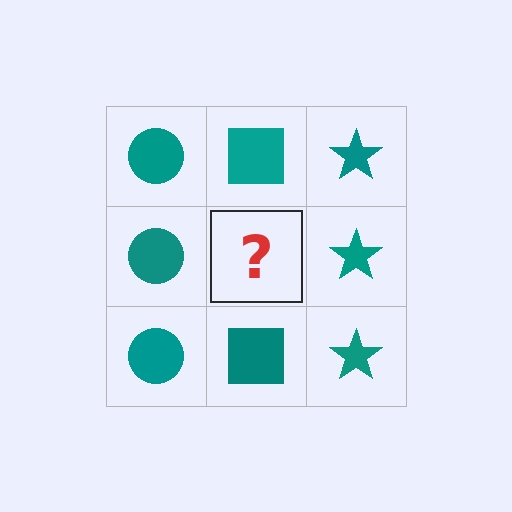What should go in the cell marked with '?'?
The missing cell should contain a teal square.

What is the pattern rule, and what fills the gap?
The rule is that each column has a consistent shape. The gap should be filled with a teal square.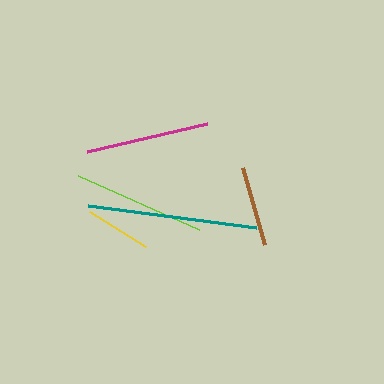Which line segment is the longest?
The teal line is the longest at approximately 169 pixels.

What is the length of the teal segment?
The teal segment is approximately 169 pixels long.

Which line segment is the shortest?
The yellow line is the shortest at approximately 66 pixels.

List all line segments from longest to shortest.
From longest to shortest: teal, lime, magenta, brown, yellow.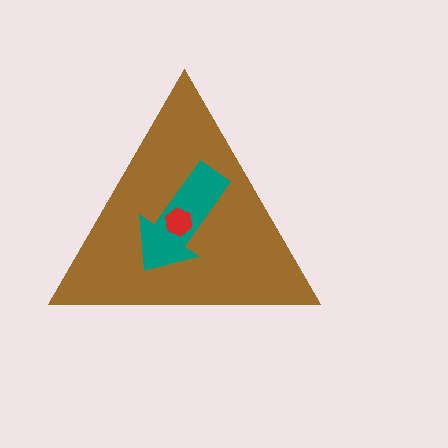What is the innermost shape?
The red hexagon.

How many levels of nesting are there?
3.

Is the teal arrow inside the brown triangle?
Yes.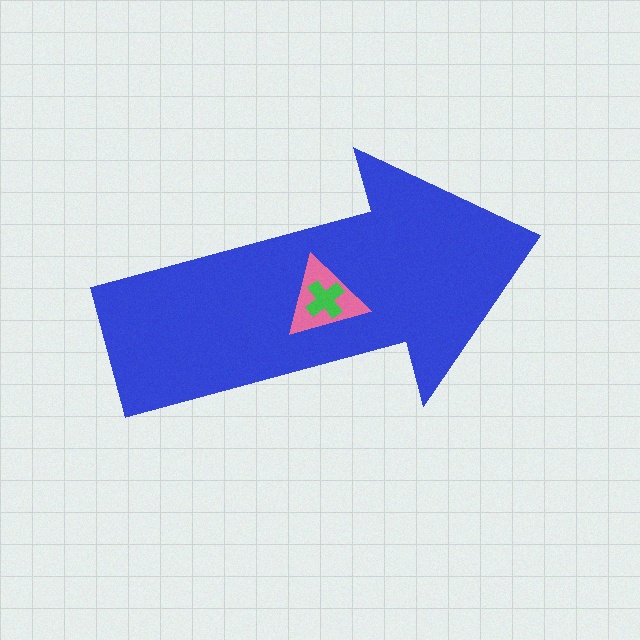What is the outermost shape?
The blue arrow.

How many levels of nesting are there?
3.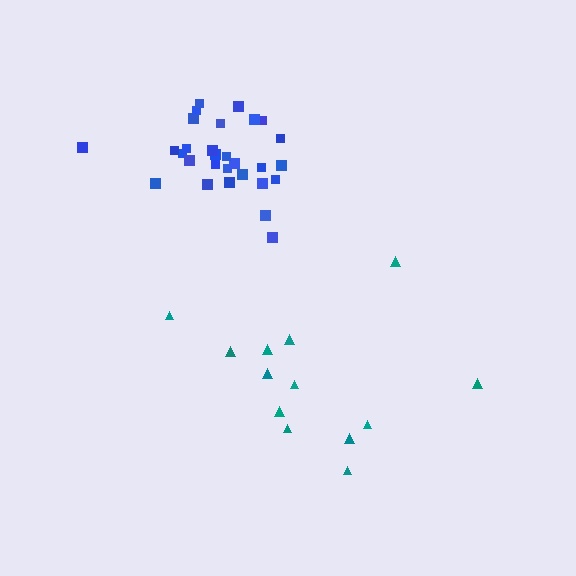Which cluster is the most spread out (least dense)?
Teal.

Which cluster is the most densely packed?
Blue.